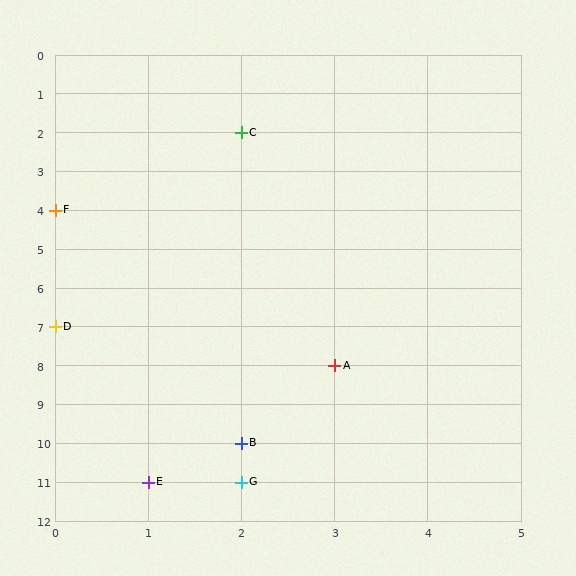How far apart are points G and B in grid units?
Points G and B are 1 row apart.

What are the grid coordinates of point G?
Point G is at grid coordinates (2, 11).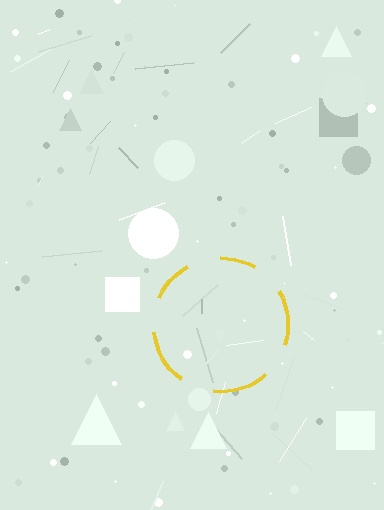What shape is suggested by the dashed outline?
The dashed outline suggests a circle.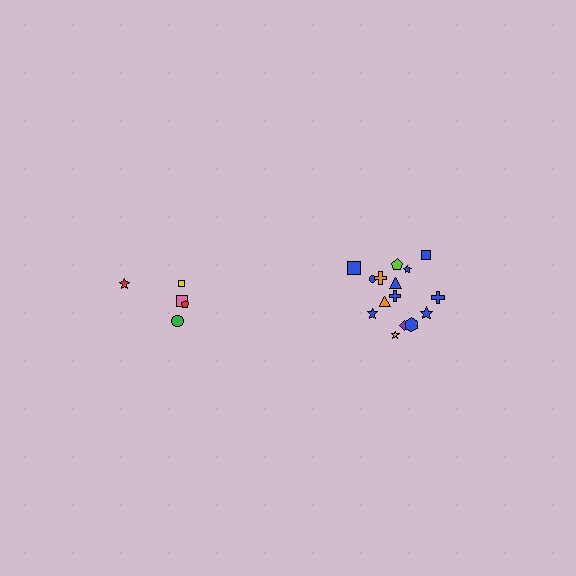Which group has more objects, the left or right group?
The right group.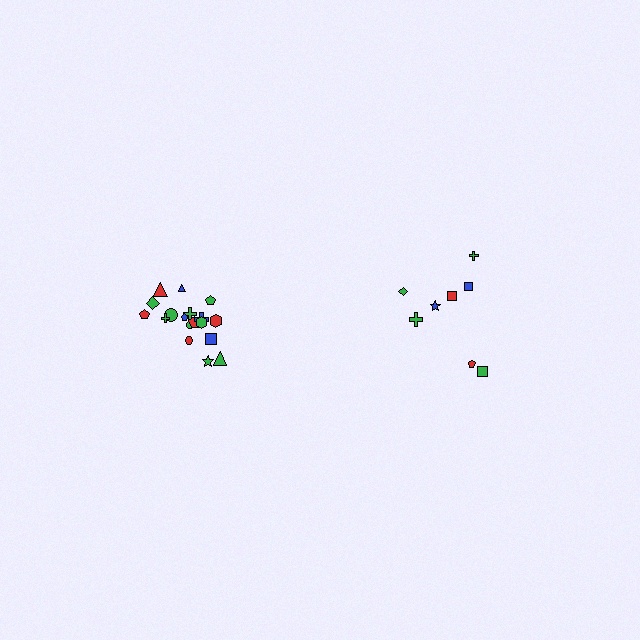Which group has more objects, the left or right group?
The left group.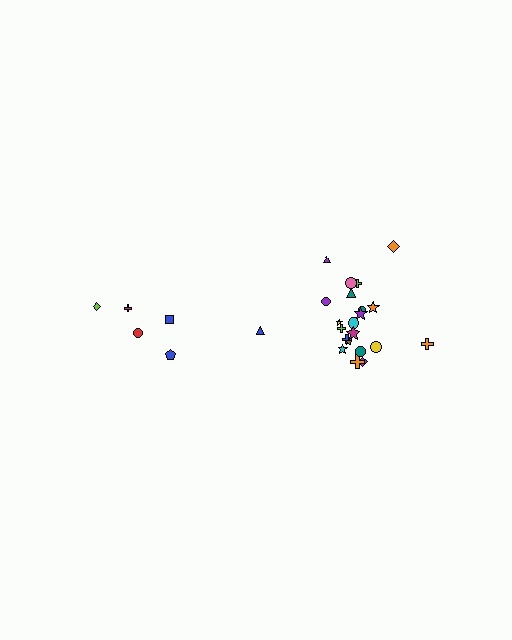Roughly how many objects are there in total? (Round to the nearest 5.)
Roughly 25 objects in total.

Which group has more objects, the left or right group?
The right group.